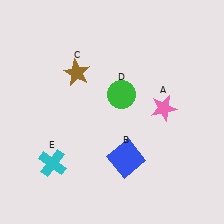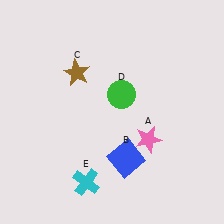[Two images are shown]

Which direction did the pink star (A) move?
The pink star (A) moved down.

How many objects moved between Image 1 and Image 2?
2 objects moved between the two images.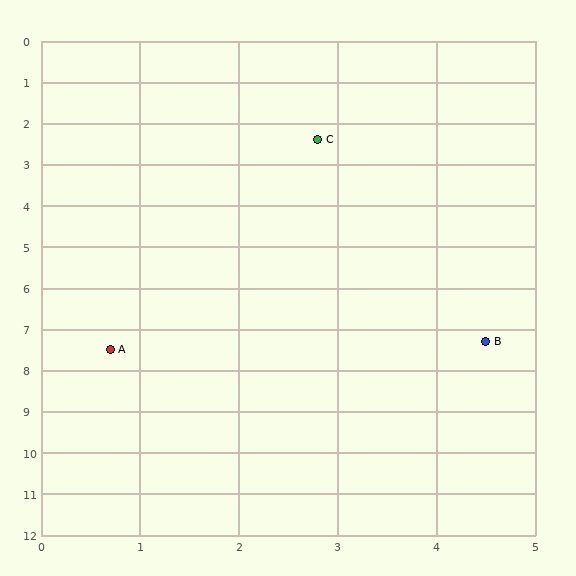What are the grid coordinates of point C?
Point C is at approximately (2.8, 2.4).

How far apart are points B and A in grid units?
Points B and A are about 3.8 grid units apart.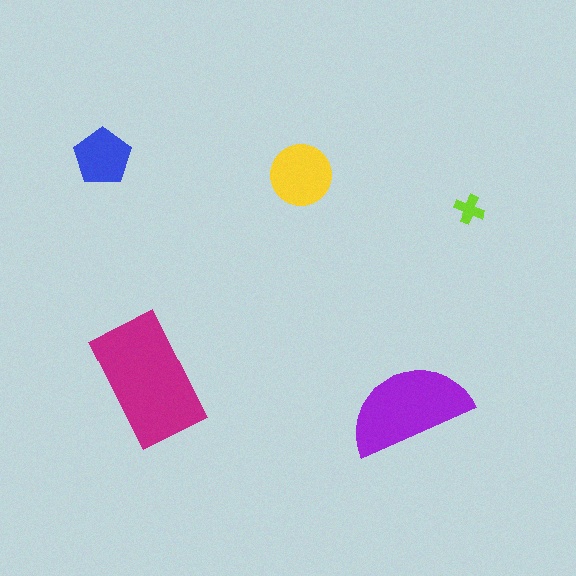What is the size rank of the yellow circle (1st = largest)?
3rd.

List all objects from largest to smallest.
The magenta rectangle, the purple semicircle, the yellow circle, the blue pentagon, the lime cross.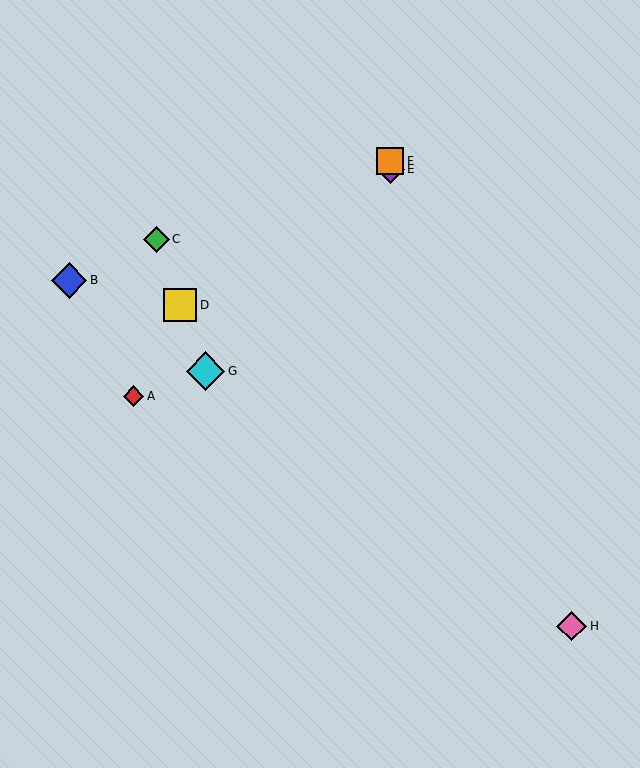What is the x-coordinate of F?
Object F is at x≈390.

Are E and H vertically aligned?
No, E is at x≈390 and H is at x≈572.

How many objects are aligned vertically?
2 objects (E, F) are aligned vertically.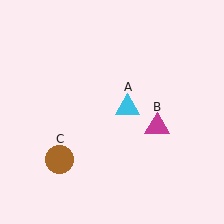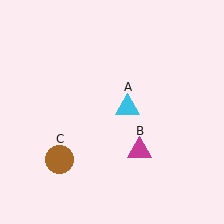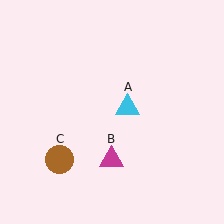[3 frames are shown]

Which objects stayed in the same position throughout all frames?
Cyan triangle (object A) and brown circle (object C) remained stationary.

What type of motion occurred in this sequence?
The magenta triangle (object B) rotated clockwise around the center of the scene.